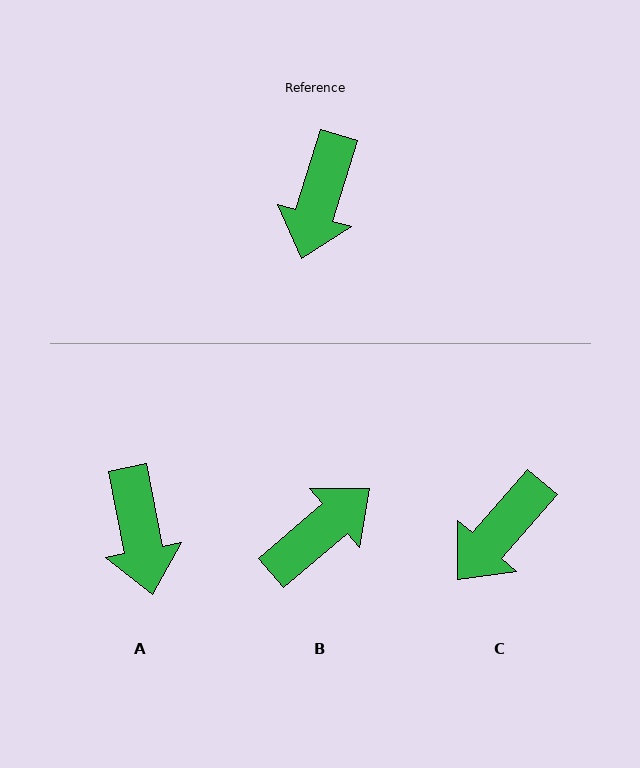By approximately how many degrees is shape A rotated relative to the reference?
Approximately 28 degrees counter-clockwise.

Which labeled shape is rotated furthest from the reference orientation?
B, about 147 degrees away.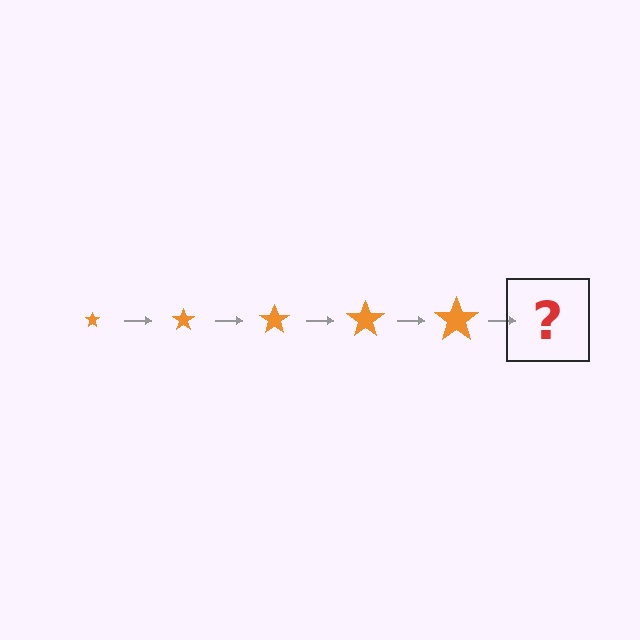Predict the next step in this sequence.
The next step is an orange star, larger than the previous one.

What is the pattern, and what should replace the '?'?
The pattern is that the star gets progressively larger each step. The '?' should be an orange star, larger than the previous one.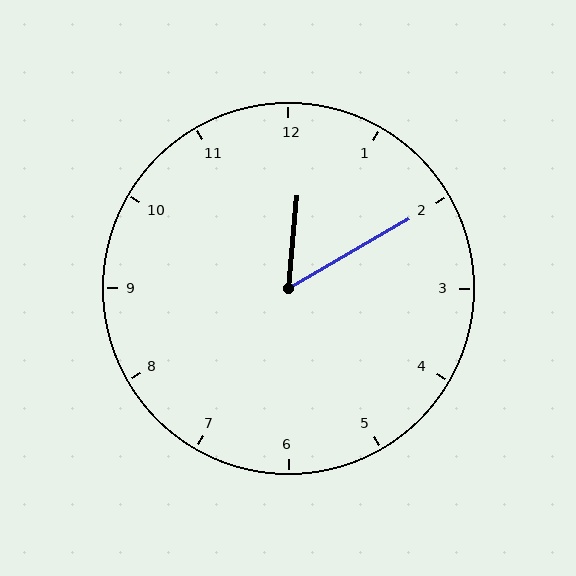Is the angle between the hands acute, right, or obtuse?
It is acute.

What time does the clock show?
12:10.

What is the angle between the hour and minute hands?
Approximately 55 degrees.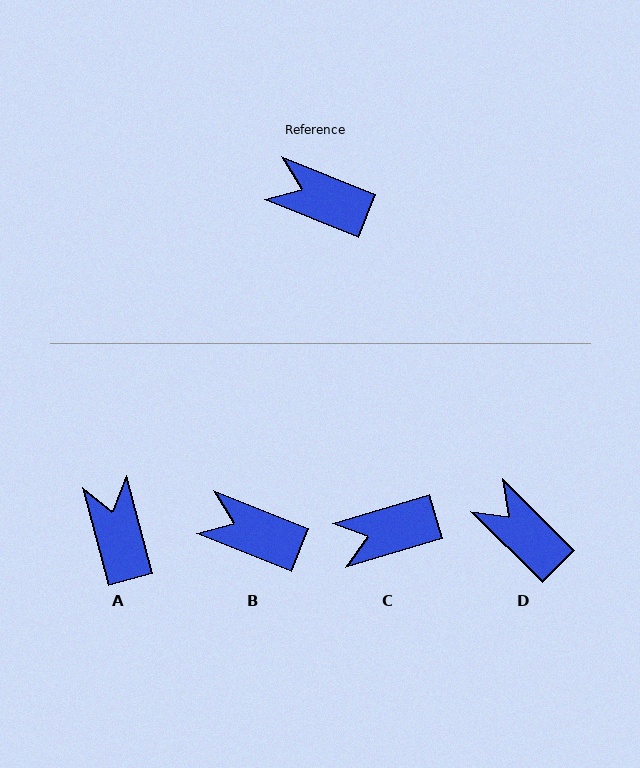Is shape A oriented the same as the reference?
No, it is off by about 53 degrees.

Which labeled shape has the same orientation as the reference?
B.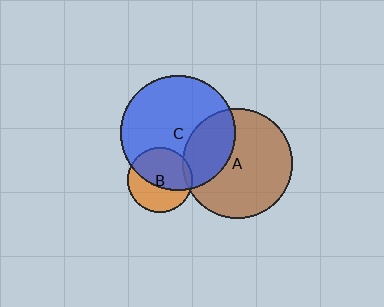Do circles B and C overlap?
Yes.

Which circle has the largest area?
Circle C (blue).